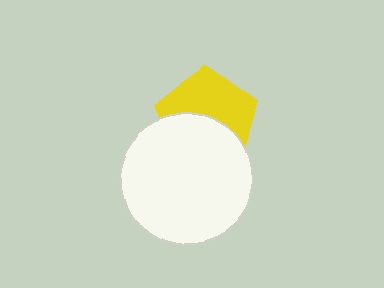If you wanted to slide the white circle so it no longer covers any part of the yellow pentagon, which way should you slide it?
Slide it down — that is the most direct way to separate the two shapes.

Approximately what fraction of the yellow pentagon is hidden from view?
Roughly 48% of the yellow pentagon is hidden behind the white circle.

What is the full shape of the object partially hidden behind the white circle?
The partially hidden object is a yellow pentagon.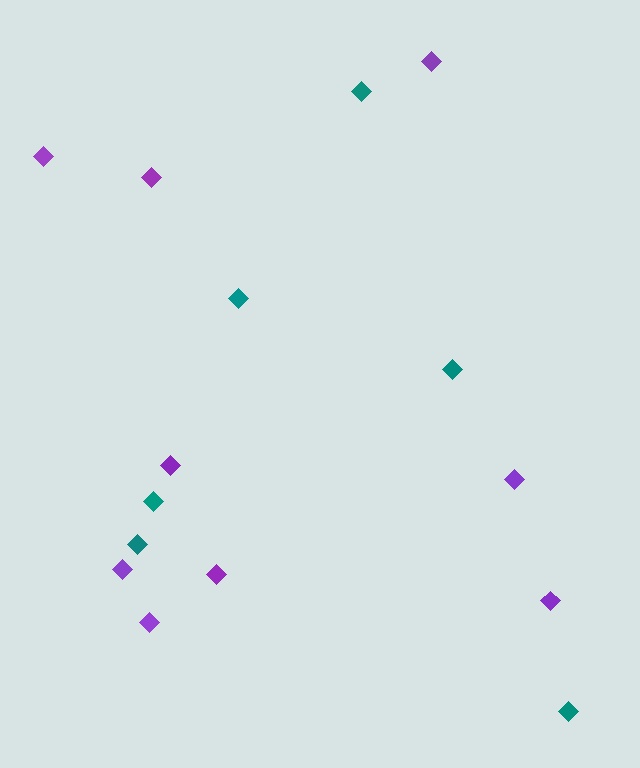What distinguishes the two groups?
There are 2 groups: one group of teal diamonds (6) and one group of purple diamonds (9).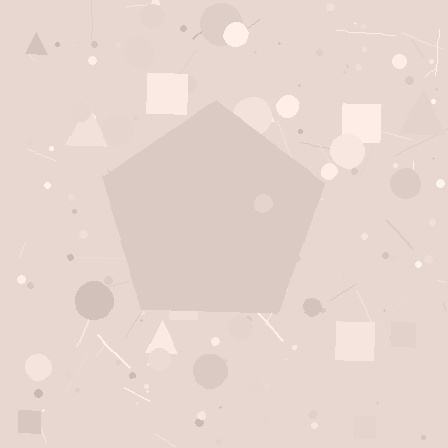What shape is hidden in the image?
A pentagon is hidden in the image.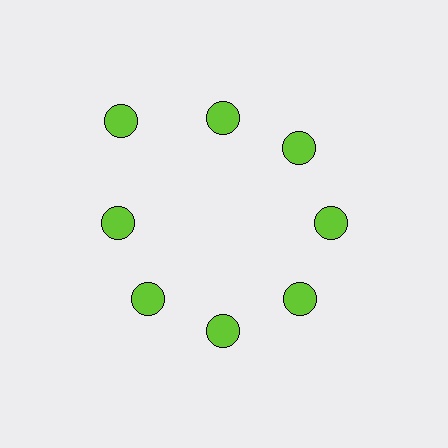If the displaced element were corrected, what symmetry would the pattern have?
It would have 8-fold rotational symmetry — the pattern would map onto itself every 45 degrees.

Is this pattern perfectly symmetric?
No. The 8 lime circles are arranged in a ring, but one element near the 10 o'clock position is pushed outward from the center, breaking the 8-fold rotational symmetry.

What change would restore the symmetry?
The symmetry would be restored by moving it inward, back onto the ring so that all 8 circles sit at equal angles and equal distance from the center.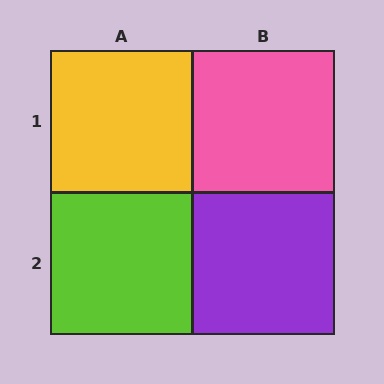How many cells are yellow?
1 cell is yellow.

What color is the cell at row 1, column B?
Pink.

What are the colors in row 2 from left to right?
Lime, purple.